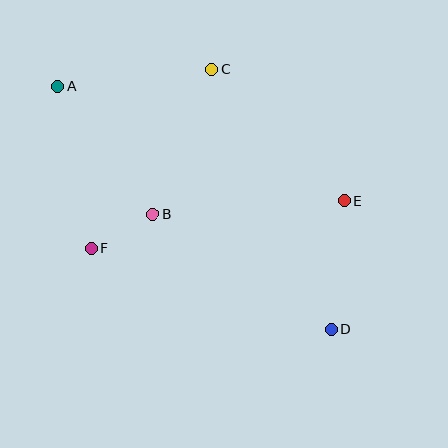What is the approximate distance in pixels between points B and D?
The distance between B and D is approximately 212 pixels.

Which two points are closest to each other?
Points B and F are closest to each other.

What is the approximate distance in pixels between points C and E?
The distance between C and E is approximately 187 pixels.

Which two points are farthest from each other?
Points A and D are farthest from each other.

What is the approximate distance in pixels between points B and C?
The distance between B and C is approximately 156 pixels.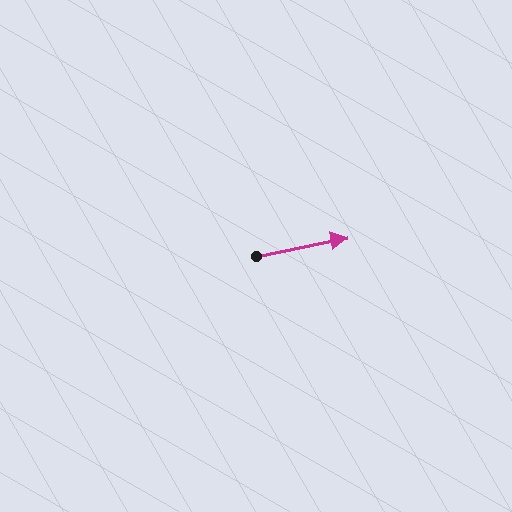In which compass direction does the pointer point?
East.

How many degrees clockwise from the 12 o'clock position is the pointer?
Approximately 78 degrees.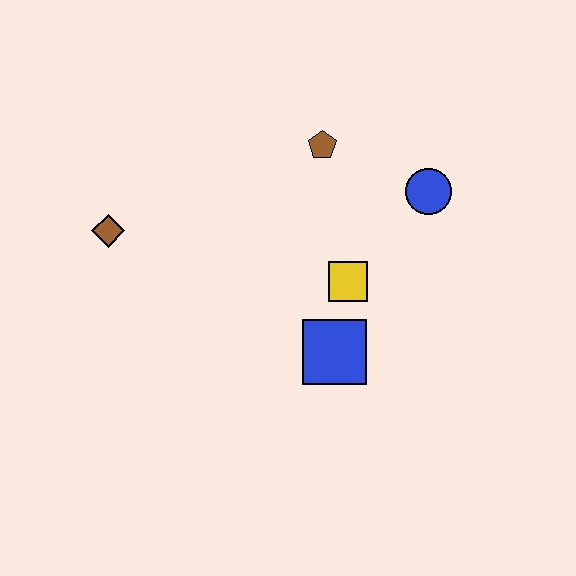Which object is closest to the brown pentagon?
The blue circle is closest to the brown pentagon.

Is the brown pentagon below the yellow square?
No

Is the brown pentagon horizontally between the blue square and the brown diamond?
Yes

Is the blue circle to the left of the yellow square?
No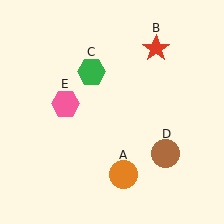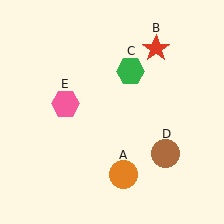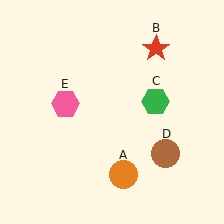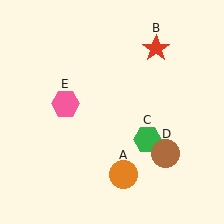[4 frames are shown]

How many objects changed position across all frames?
1 object changed position: green hexagon (object C).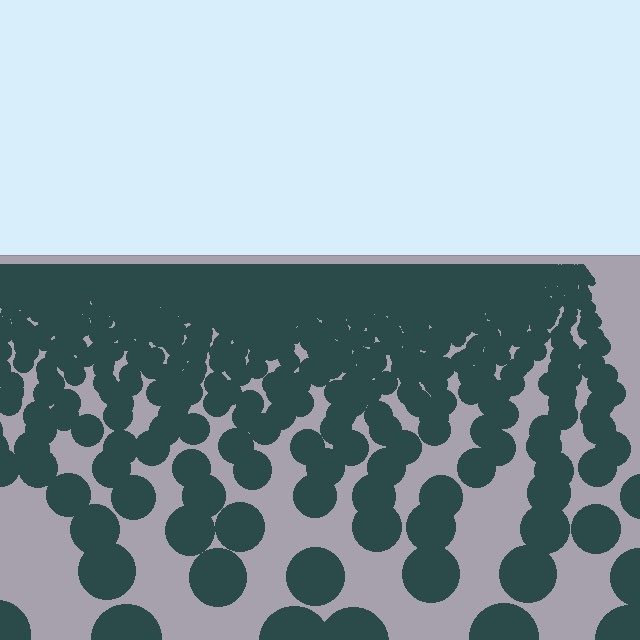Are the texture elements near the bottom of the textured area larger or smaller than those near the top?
Larger. Near the bottom, elements are closer to the viewer and appear at a bigger on-screen size.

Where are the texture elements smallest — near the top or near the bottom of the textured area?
Near the top.